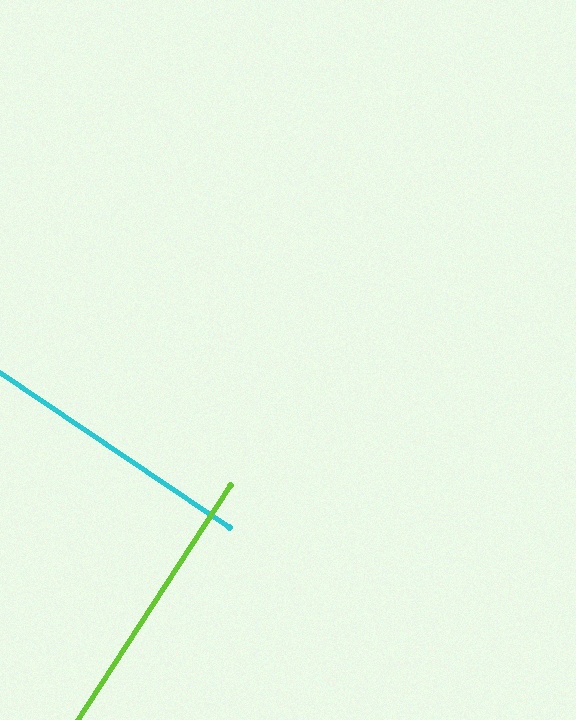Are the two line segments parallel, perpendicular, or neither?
Perpendicular — they meet at approximately 89°.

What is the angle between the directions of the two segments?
Approximately 89 degrees.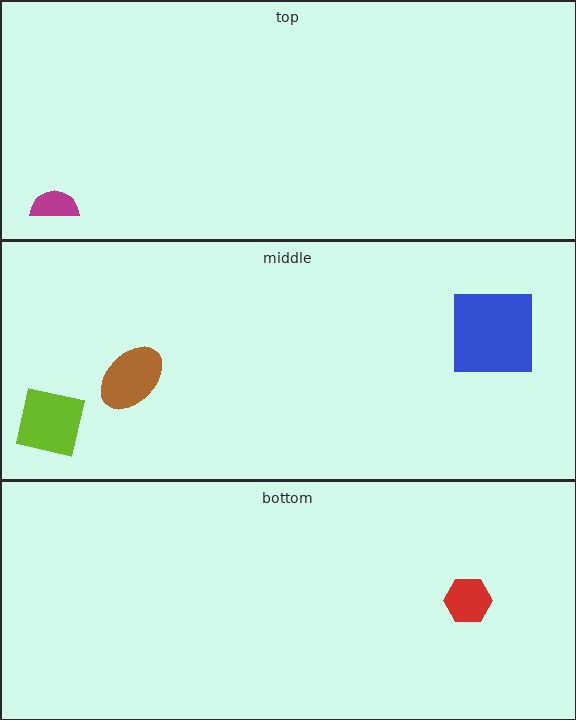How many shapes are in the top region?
1.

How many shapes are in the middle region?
3.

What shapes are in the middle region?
The lime square, the blue square, the brown ellipse.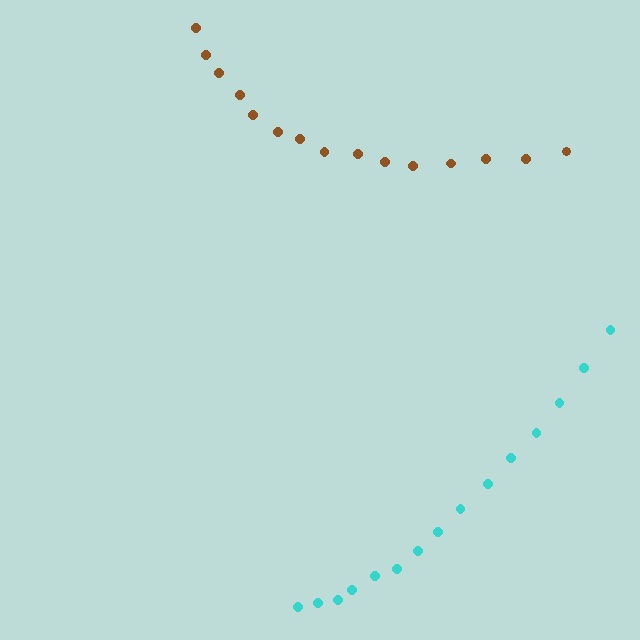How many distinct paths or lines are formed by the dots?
There are 2 distinct paths.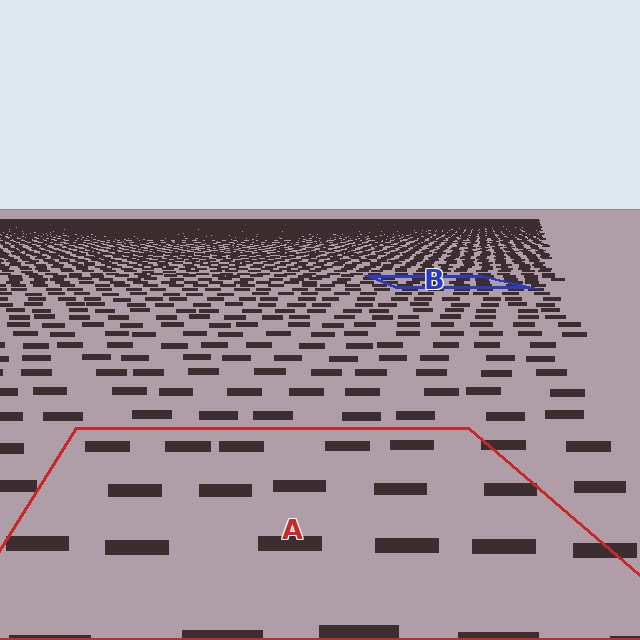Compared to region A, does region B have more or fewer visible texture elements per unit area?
Region B has more texture elements per unit area — they are packed more densely because it is farther away.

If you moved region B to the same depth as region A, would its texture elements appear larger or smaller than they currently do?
They would appear larger. At a closer depth, the same texture elements are projected at a bigger on-screen size.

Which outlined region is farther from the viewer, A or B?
Region B is farther from the viewer — the texture elements inside it appear smaller and more densely packed.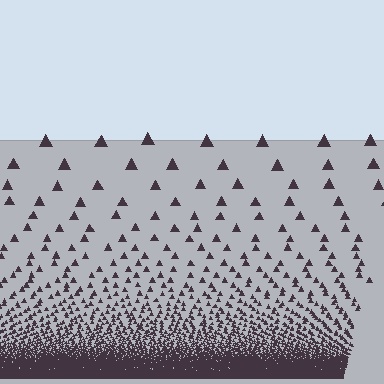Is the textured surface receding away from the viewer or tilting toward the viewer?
The surface appears to tilt toward the viewer. Texture elements get larger and sparser toward the top.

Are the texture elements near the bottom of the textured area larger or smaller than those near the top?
Smaller. The gradient is inverted — elements near the bottom are smaller and denser.